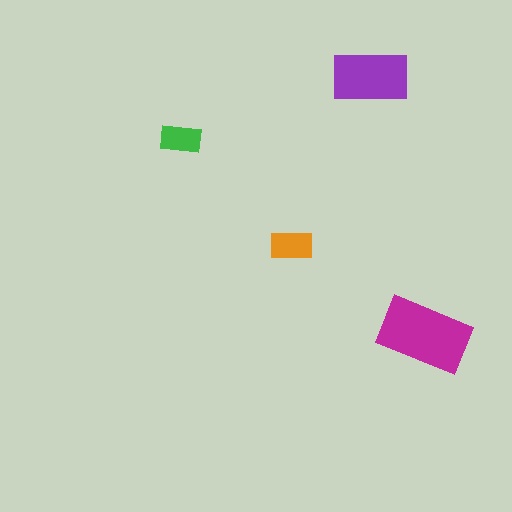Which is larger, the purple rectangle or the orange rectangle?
The purple one.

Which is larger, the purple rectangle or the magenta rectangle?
The magenta one.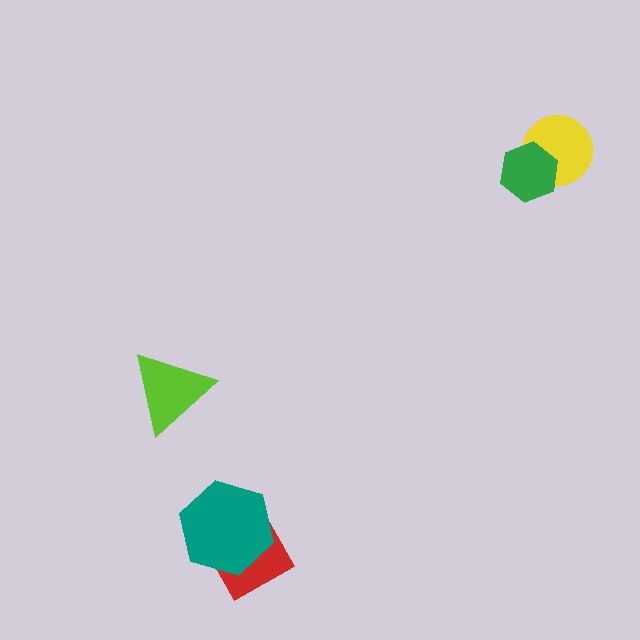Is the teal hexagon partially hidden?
No, no other shape covers it.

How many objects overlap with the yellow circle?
1 object overlaps with the yellow circle.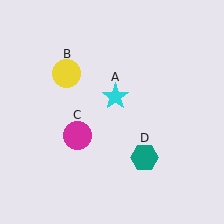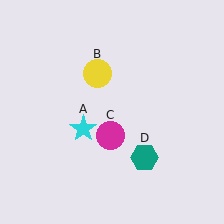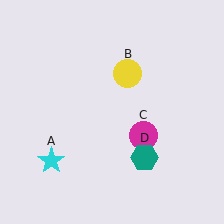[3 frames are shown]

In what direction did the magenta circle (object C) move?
The magenta circle (object C) moved right.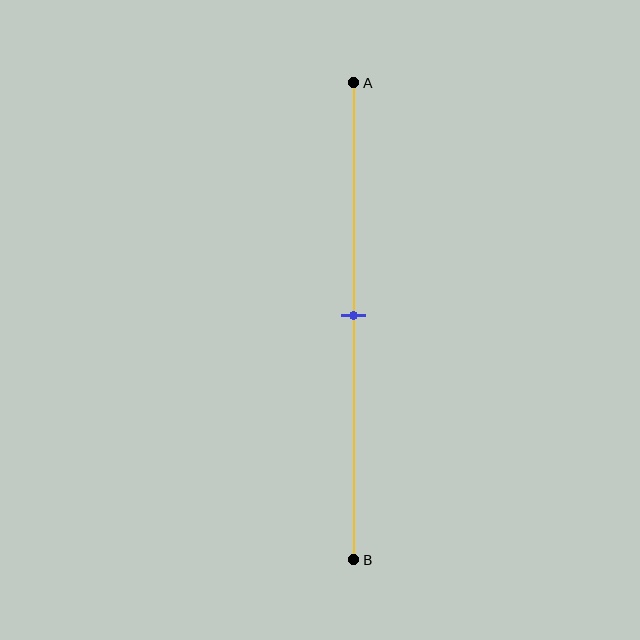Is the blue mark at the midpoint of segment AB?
Yes, the mark is approximately at the midpoint.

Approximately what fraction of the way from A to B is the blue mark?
The blue mark is approximately 50% of the way from A to B.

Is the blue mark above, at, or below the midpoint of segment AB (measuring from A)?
The blue mark is approximately at the midpoint of segment AB.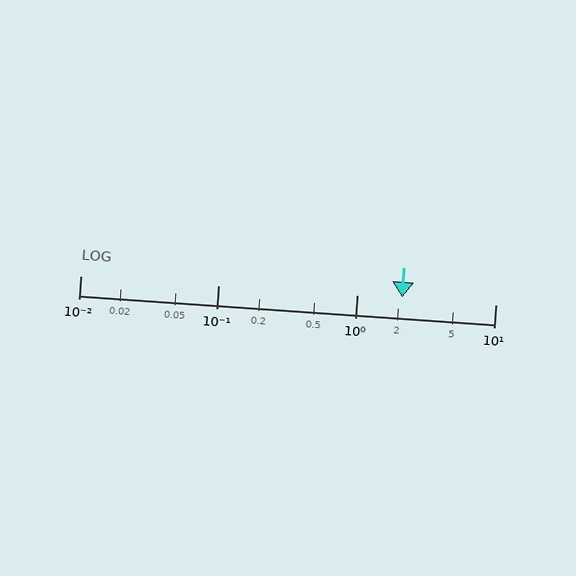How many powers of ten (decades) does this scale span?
The scale spans 3 decades, from 0.01 to 10.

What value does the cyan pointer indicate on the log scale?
The pointer indicates approximately 2.1.